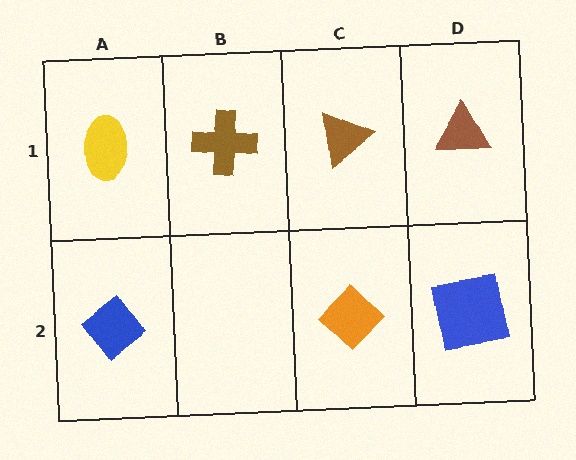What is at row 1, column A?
A yellow ellipse.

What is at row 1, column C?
A brown triangle.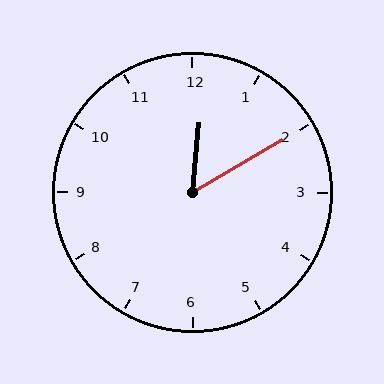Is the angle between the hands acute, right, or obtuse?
It is acute.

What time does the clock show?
12:10.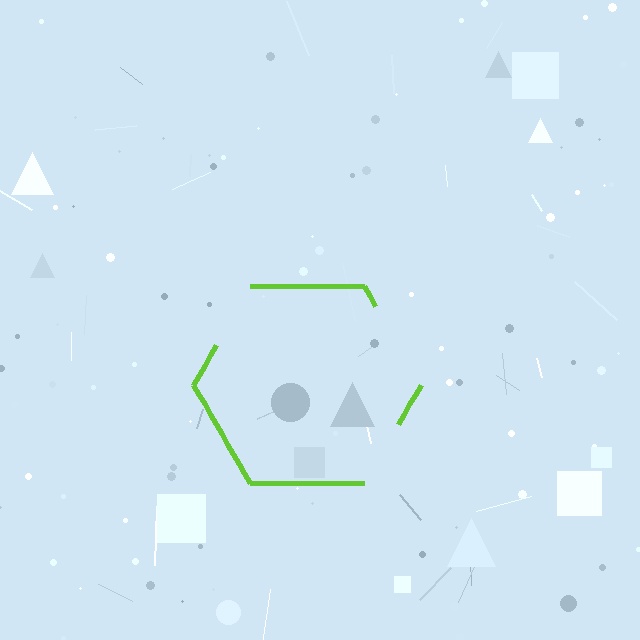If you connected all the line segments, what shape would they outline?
They would outline a hexagon.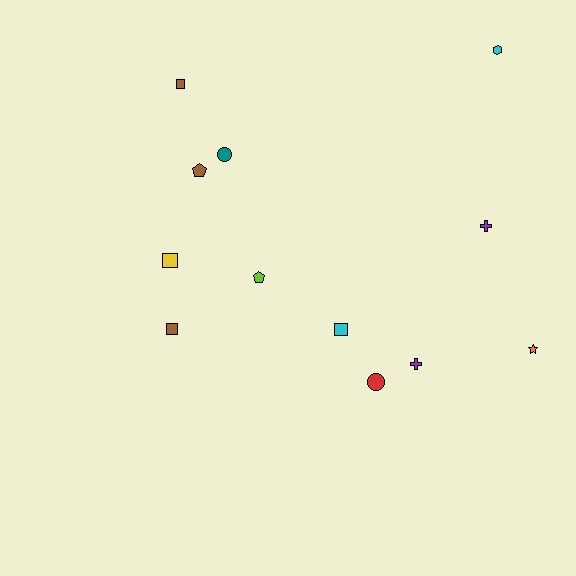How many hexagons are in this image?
There is 1 hexagon.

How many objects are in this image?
There are 12 objects.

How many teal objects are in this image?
There is 1 teal object.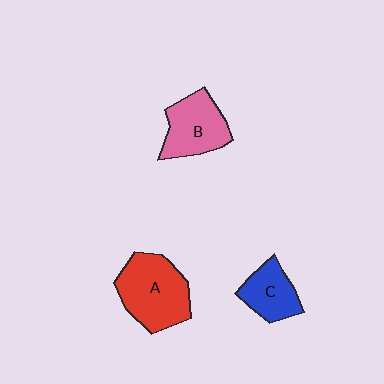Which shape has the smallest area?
Shape C (blue).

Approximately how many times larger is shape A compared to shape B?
Approximately 1.3 times.